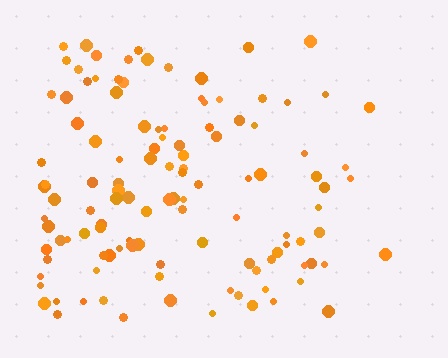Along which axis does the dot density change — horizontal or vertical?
Horizontal.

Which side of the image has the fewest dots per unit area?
The right.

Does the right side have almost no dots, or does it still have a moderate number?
Still a moderate number, just noticeably fewer than the left.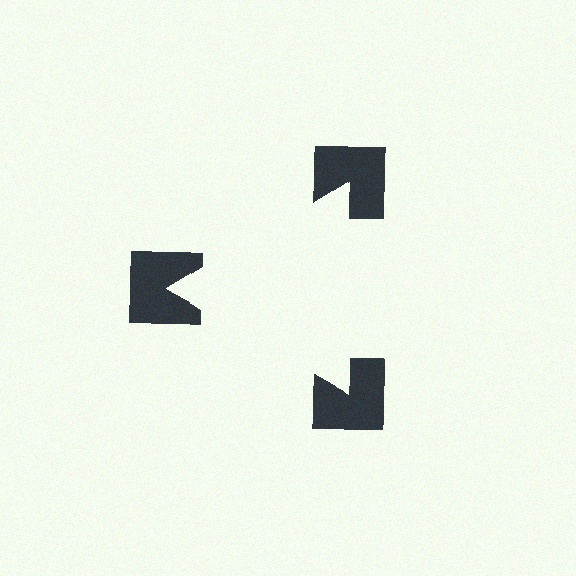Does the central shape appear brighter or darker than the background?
It typically appears slightly brighter than the background, even though no actual brightness change is drawn.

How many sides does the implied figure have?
3 sides.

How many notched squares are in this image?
There are 3 — one at each vertex of the illusory triangle.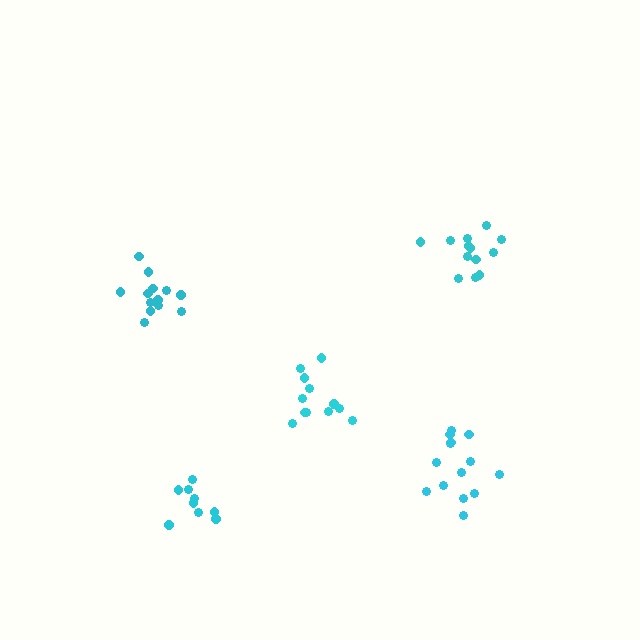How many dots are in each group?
Group 1: 13 dots, Group 2: 13 dots, Group 3: 14 dots, Group 4: 12 dots, Group 5: 9 dots (61 total).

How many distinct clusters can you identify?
There are 5 distinct clusters.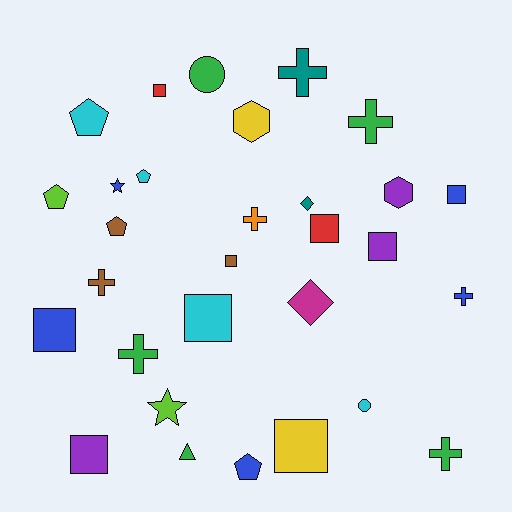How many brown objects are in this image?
There are 3 brown objects.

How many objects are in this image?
There are 30 objects.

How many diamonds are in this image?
There are 2 diamonds.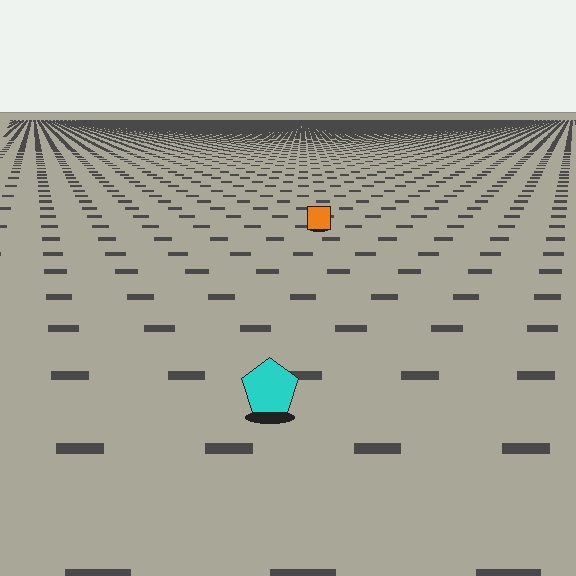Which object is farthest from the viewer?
The orange square is farthest from the viewer. It appears smaller and the ground texture around it is denser.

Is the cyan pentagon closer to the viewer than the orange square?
Yes. The cyan pentagon is closer — you can tell from the texture gradient: the ground texture is coarser near it.